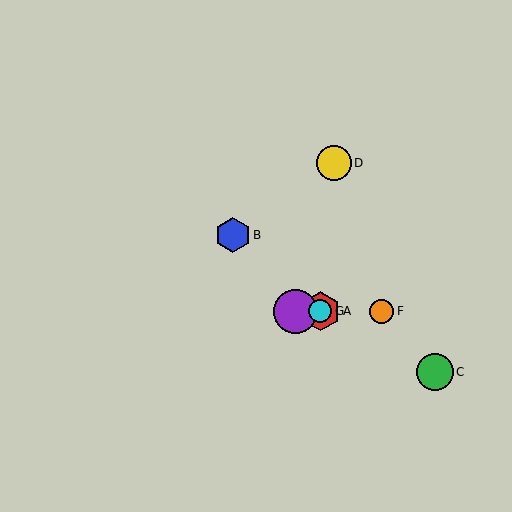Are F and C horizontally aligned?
No, F is at y≈311 and C is at y≈372.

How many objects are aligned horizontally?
4 objects (A, E, F, G) are aligned horizontally.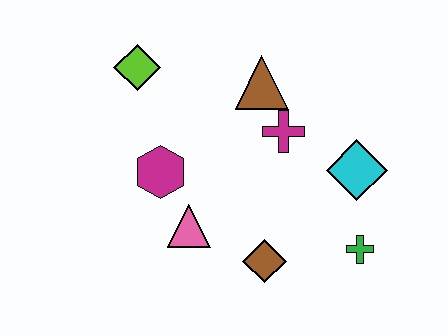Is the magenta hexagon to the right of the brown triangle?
No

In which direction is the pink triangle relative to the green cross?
The pink triangle is to the left of the green cross.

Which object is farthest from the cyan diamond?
The lime diamond is farthest from the cyan diamond.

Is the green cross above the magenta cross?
No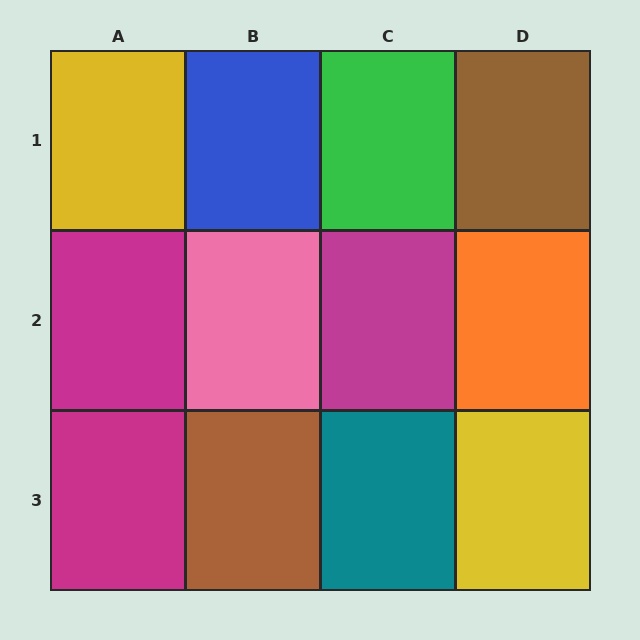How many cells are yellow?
2 cells are yellow.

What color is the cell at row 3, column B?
Brown.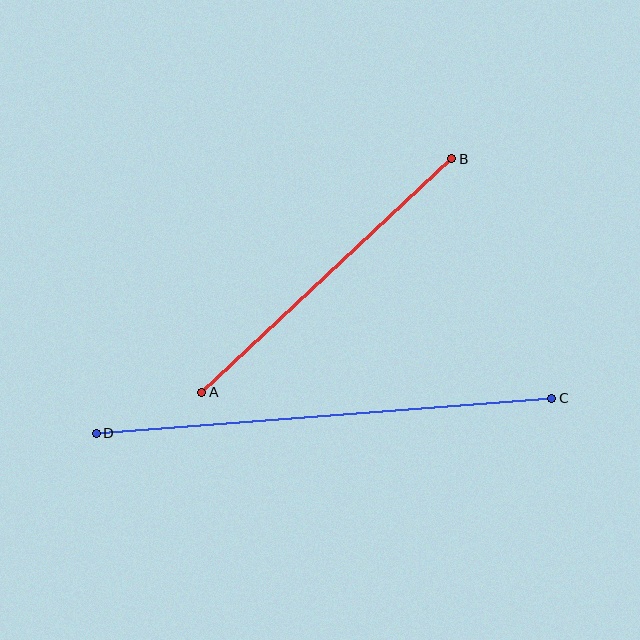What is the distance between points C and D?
The distance is approximately 457 pixels.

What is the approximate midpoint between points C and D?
The midpoint is at approximately (324, 416) pixels.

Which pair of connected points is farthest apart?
Points C and D are farthest apart.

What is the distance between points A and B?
The distance is approximately 342 pixels.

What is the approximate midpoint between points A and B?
The midpoint is at approximately (327, 275) pixels.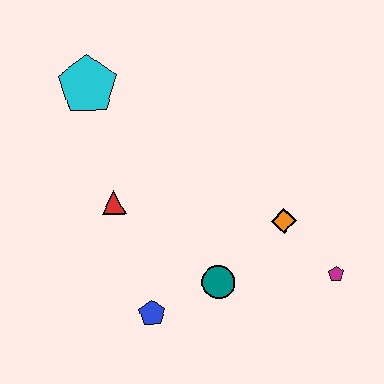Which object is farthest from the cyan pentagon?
The magenta pentagon is farthest from the cyan pentagon.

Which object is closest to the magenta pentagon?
The orange diamond is closest to the magenta pentagon.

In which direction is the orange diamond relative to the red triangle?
The orange diamond is to the right of the red triangle.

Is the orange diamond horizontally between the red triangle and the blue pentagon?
No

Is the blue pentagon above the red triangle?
No